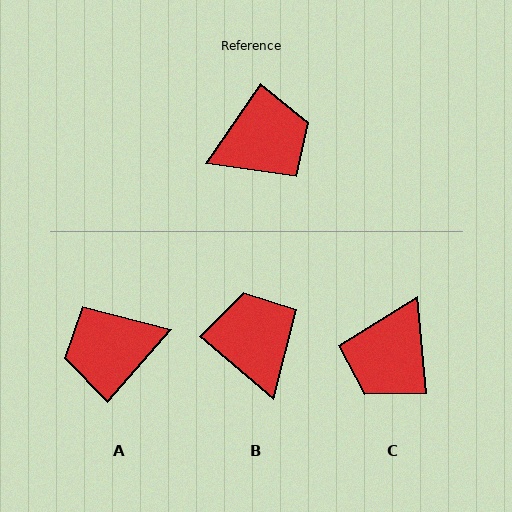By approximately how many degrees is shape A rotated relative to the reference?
Approximately 173 degrees counter-clockwise.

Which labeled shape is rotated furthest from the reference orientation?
A, about 173 degrees away.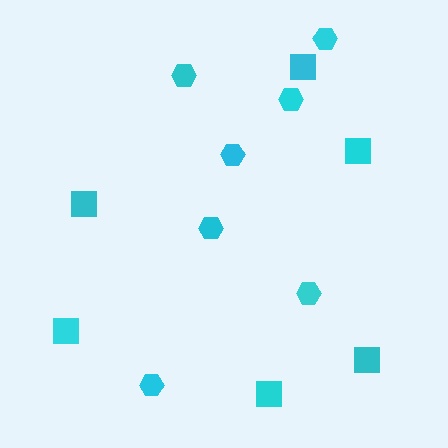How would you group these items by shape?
There are 2 groups: one group of hexagons (7) and one group of squares (6).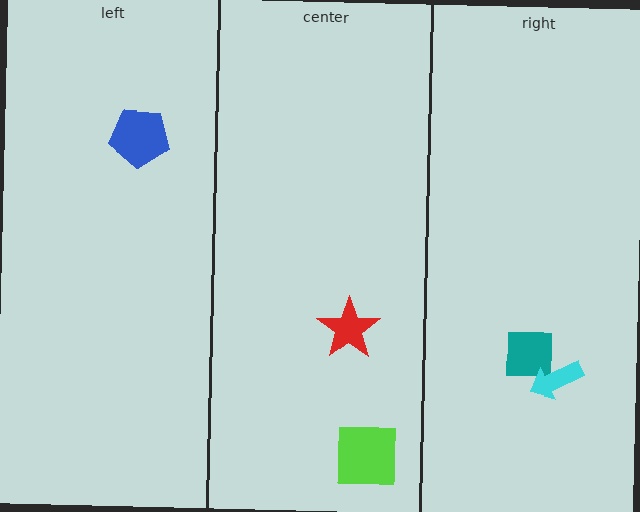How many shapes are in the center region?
2.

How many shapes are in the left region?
1.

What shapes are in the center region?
The lime square, the red star.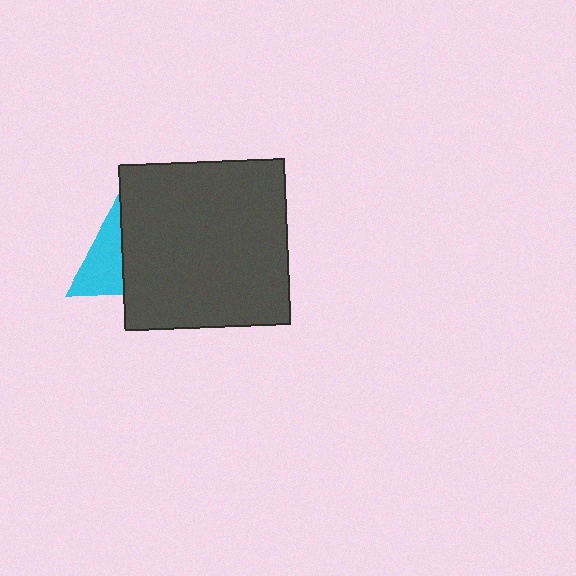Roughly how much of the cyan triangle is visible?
A small part of it is visible (roughly 40%).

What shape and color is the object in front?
The object in front is a dark gray square.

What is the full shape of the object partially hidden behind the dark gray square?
The partially hidden object is a cyan triangle.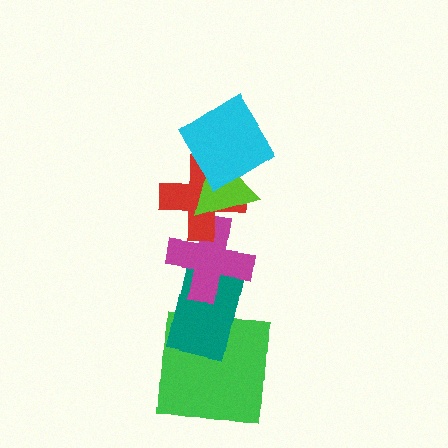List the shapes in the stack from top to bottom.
From top to bottom: the cyan diamond, the lime triangle, the red cross, the magenta cross, the teal rectangle, the green square.